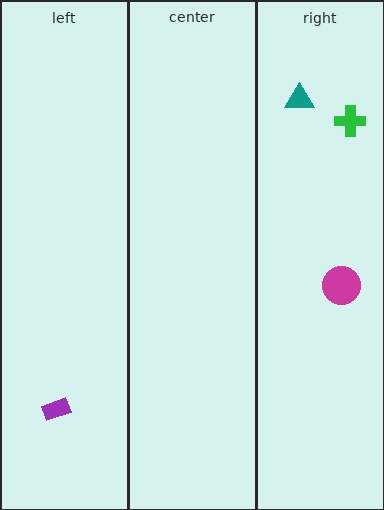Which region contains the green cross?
The right region.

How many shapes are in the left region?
1.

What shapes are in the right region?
The magenta circle, the teal triangle, the green cross.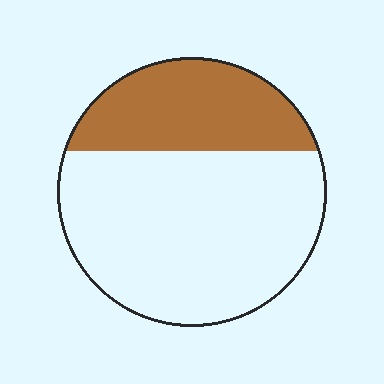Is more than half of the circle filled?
No.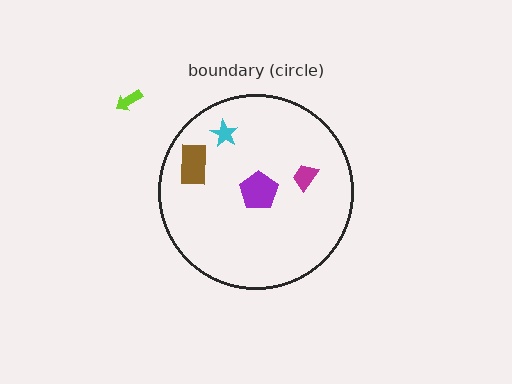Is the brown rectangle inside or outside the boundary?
Inside.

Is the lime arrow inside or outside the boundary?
Outside.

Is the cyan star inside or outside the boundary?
Inside.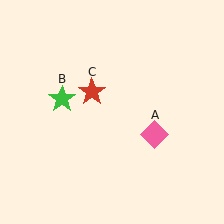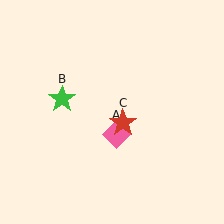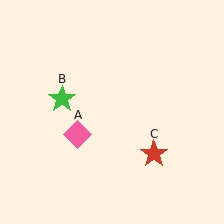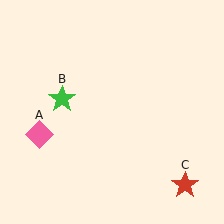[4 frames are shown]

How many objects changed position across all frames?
2 objects changed position: pink diamond (object A), red star (object C).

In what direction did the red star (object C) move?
The red star (object C) moved down and to the right.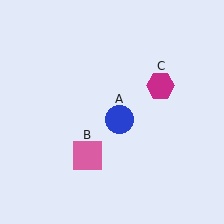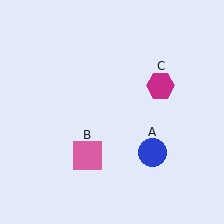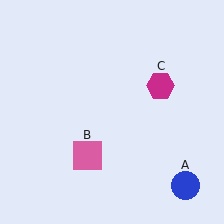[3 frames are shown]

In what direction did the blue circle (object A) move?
The blue circle (object A) moved down and to the right.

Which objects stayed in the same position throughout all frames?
Pink square (object B) and magenta hexagon (object C) remained stationary.